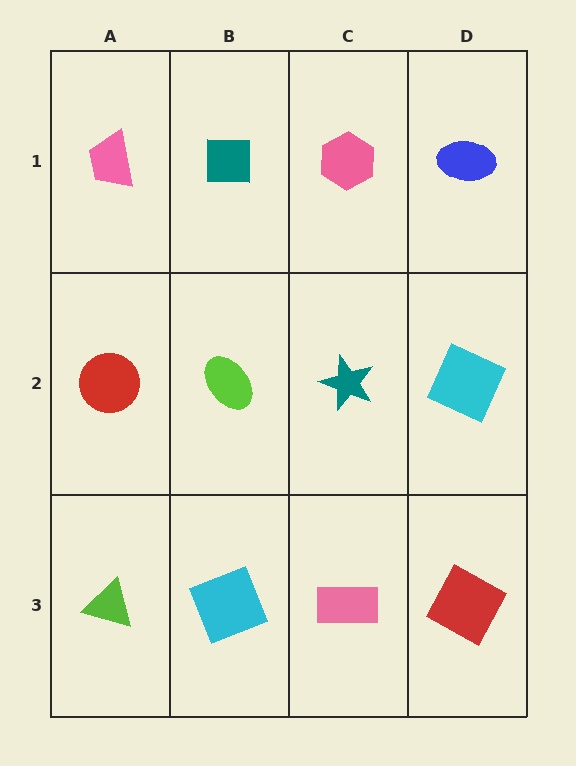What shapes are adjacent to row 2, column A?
A pink trapezoid (row 1, column A), a lime triangle (row 3, column A), a lime ellipse (row 2, column B).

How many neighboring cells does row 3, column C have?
3.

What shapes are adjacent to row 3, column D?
A cyan square (row 2, column D), a pink rectangle (row 3, column C).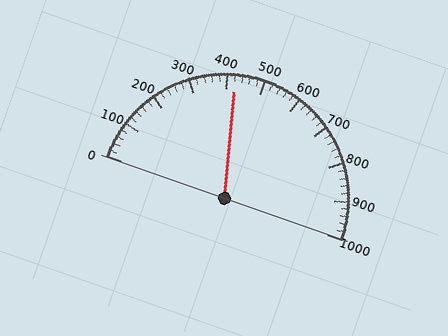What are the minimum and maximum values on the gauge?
The gauge ranges from 0 to 1000.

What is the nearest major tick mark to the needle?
The nearest major tick mark is 400.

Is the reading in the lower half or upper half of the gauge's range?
The reading is in the lower half of the range (0 to 1000).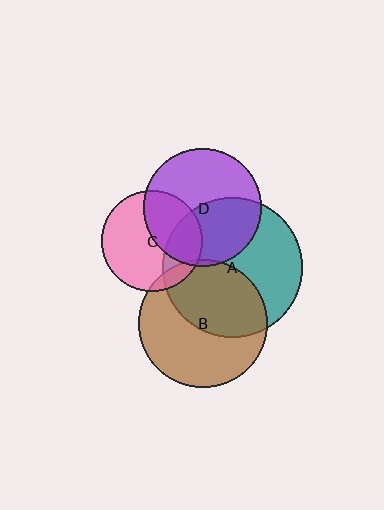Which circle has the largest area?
Circle A (teal).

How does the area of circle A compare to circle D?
Approximately 1.4 times.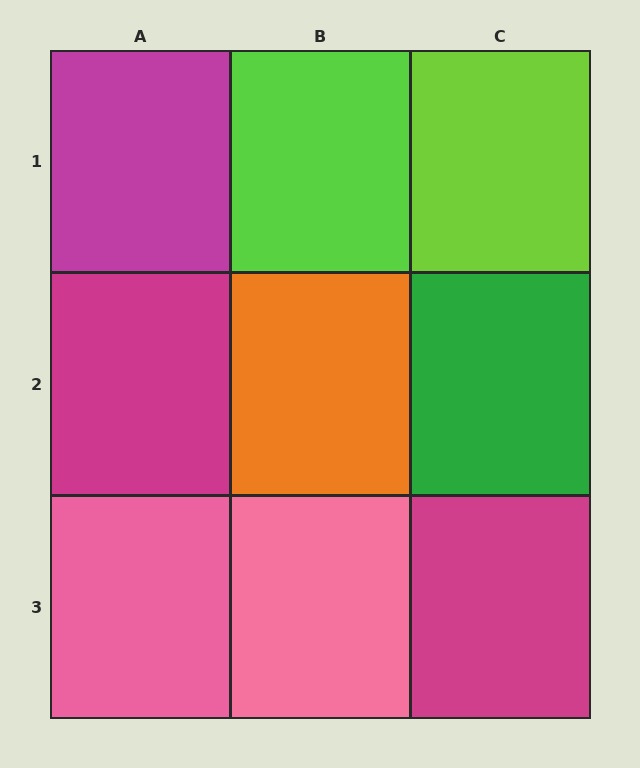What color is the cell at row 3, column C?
Magenta.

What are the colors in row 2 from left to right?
Magenta, orange, green.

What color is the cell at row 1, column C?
Lime.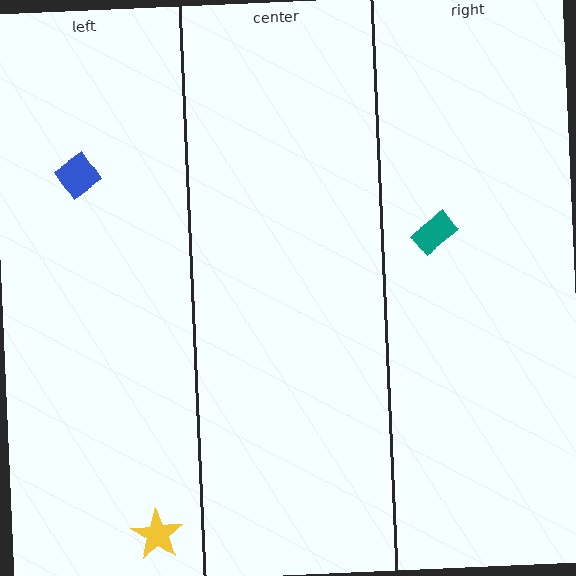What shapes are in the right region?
The teal rectangle.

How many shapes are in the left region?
2.